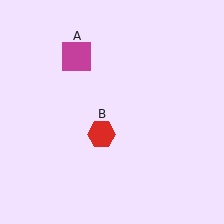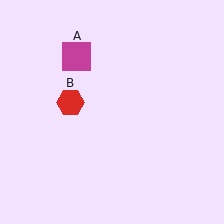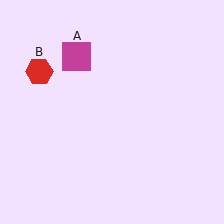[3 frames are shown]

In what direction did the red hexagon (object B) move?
The red hexagon (object B) moved up and to the left.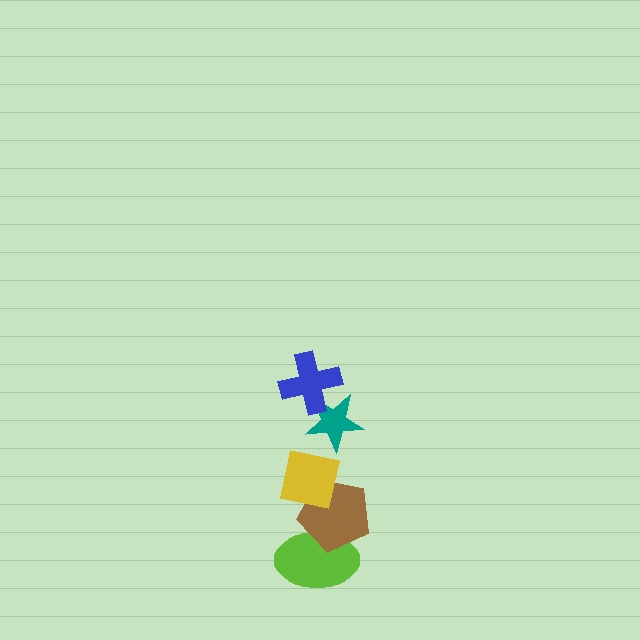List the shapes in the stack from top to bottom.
From top to bottom: the blue cross, the teal star, the yellow square, the brown pentagon, the lime ellipse.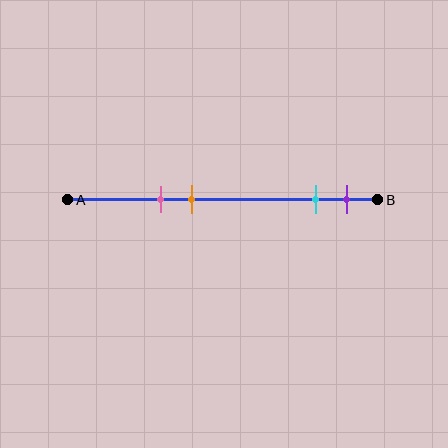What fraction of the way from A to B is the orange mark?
The orange mark is approximately 40% (0.4) of the way from A to B.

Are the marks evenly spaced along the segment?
No, the marks are not evenly spaced.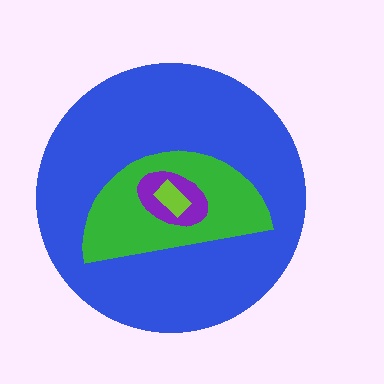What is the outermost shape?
The blue circle.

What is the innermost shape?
The lime rectangle.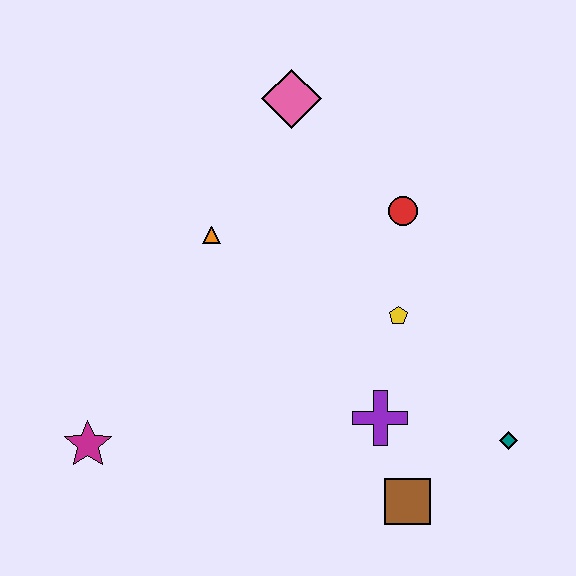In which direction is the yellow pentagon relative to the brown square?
The yellow pentagon is above the brown square.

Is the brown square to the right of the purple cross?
Yes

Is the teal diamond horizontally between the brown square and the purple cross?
No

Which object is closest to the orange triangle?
The pink diamond is closest to the orange triangle.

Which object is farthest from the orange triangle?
The teal diamond is farthest from the orange triangle.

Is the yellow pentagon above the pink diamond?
No